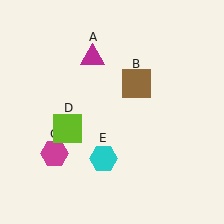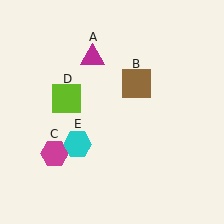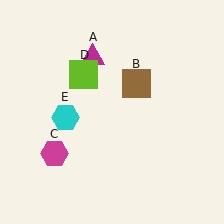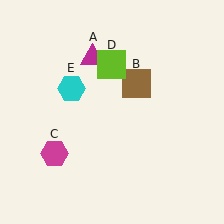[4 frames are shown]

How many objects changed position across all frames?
2 objects changed position: lime square (object D), cyan hexagon (object E).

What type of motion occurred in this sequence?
The lime square (object D), cyan hexagon (object E) rotated clockwise around the center of the scene.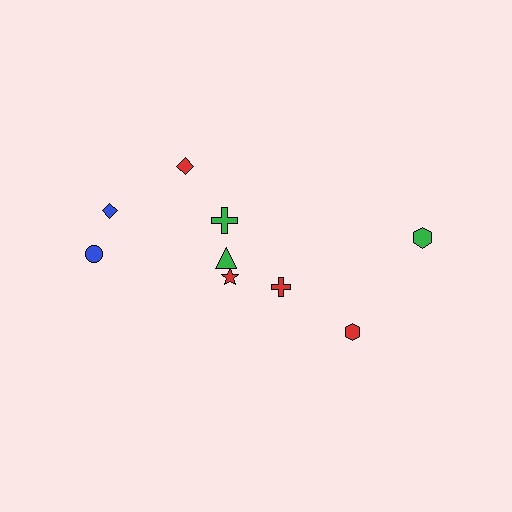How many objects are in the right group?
There are 3 objects.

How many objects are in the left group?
There are 6 objects.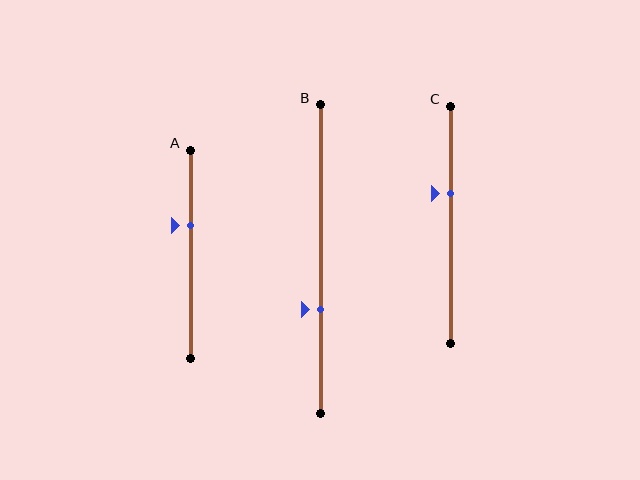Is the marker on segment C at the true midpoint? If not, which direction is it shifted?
No, the marker on segment C is shifted upward by about 13% of the segment length.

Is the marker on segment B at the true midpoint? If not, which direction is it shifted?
No, the marker on segment B is shifted downward by about 16% of the segment length.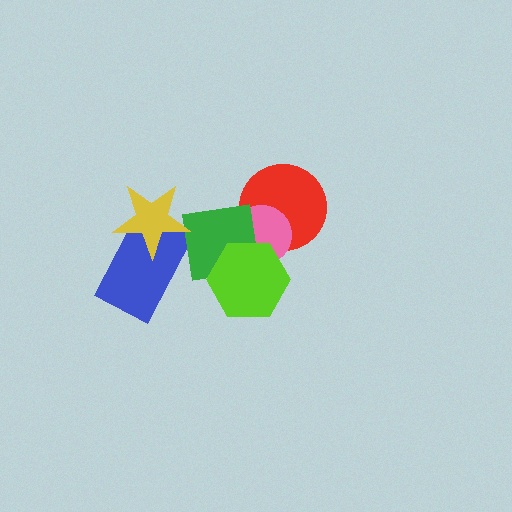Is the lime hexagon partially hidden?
No, no other shape covers it.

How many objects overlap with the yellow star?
2 objects overlap with the yellow star.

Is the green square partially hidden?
Yes, it is partially covered by another shape.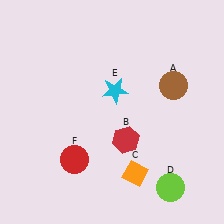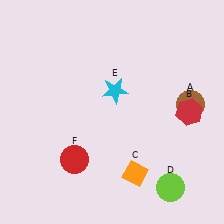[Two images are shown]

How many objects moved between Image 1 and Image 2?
2 objects moved between the two images.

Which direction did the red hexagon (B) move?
The red hexagon (B) moved right.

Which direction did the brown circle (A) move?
The brown circle (A) moved down.